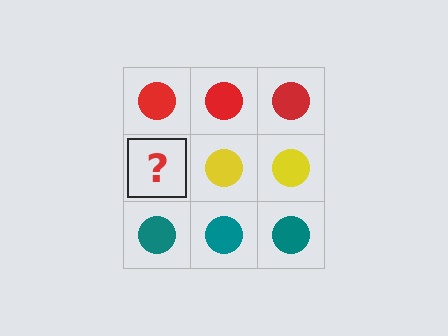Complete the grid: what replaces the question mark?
The question mark should be replaced with a yellow circle.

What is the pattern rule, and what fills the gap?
The rule is that each row has a consistent color. The gap should be filled with a yellow circle.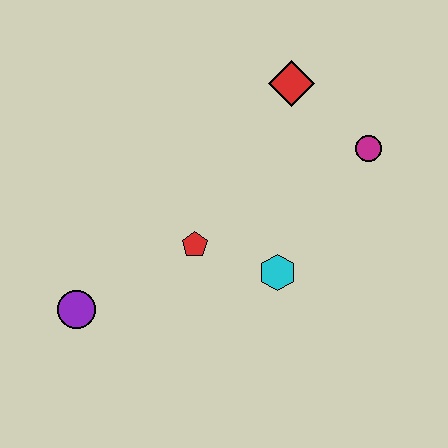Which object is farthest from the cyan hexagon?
The purple circle is farthest from the cyan hexagon.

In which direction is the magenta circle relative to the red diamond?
The magenta circle is to the right of the red diamond.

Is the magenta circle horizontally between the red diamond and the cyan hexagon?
No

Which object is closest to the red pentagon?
The cyan hexagon is closest to the red pentagon.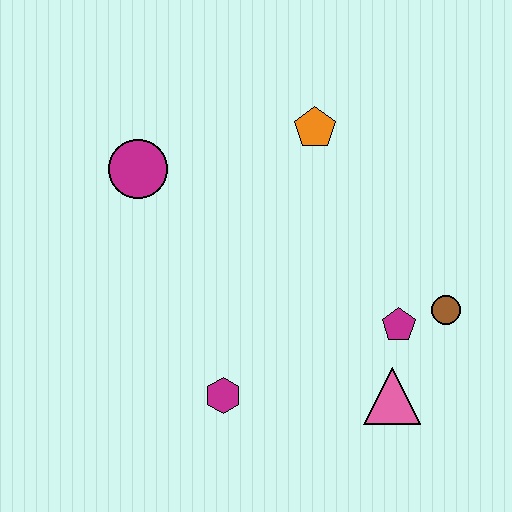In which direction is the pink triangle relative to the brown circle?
The pink triangle is below the brown circle.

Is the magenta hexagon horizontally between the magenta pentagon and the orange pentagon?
No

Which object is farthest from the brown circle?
The magenta circle is farthest from the brown circle.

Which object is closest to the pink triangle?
The magenta pentagon is closest to the pink triangle.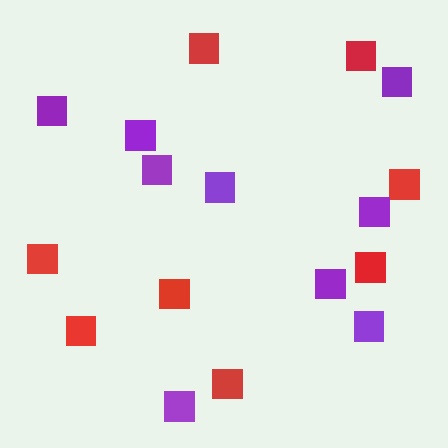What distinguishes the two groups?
There are 2 groups: one group of red squares (8) and one group of purple squares (9).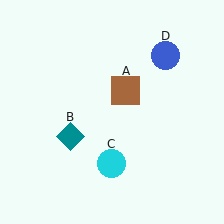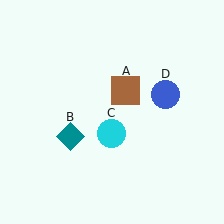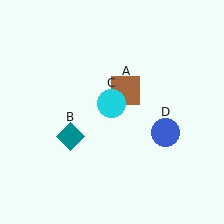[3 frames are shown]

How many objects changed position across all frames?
2 objects changed position: cyan circle (object C), blue circle (object D).